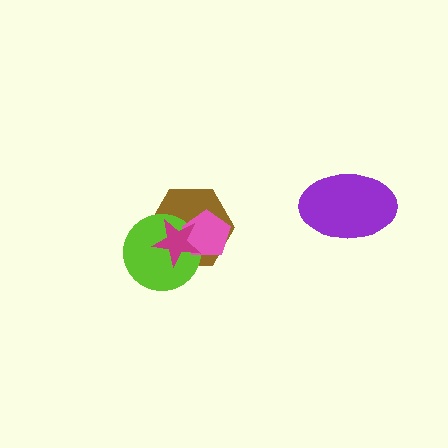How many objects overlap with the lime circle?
3 objects overlap with the lime circle.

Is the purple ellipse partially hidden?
No, no other shape covers it.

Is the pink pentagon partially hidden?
Yes, it is partially covered by another shape.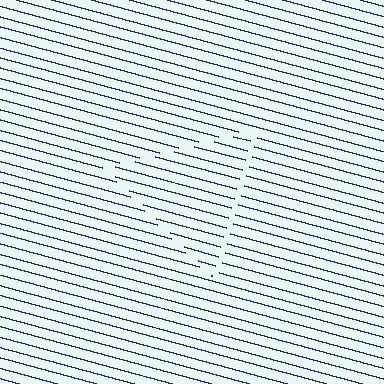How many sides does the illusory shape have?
3 sides — the line-ends trace a triangle.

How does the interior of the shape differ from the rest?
The interior of the shape contains the same grating, shifted by half a period — the contour is defined by the phase discontinuity where line-ends from the inner and outer gratings abut.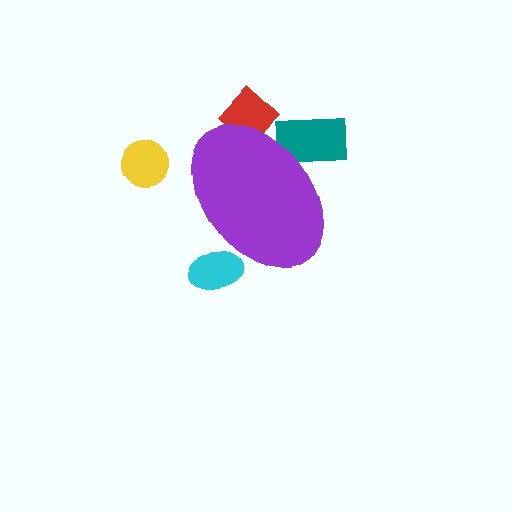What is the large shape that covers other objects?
A purple ellipse.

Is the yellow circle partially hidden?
No, the yellow circle is fully visible.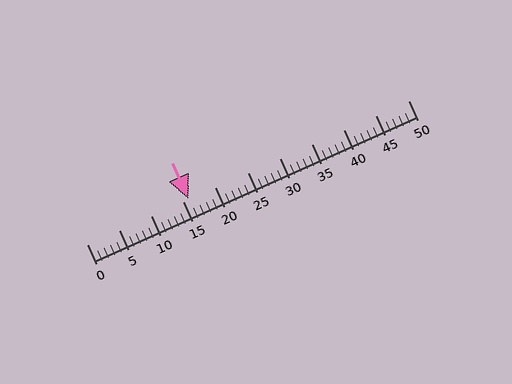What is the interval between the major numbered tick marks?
The major tick marks are spaced 5 units apart.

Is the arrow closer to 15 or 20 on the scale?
The arrow is closer to 15.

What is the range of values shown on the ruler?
The ruler shows values from 0 to 50.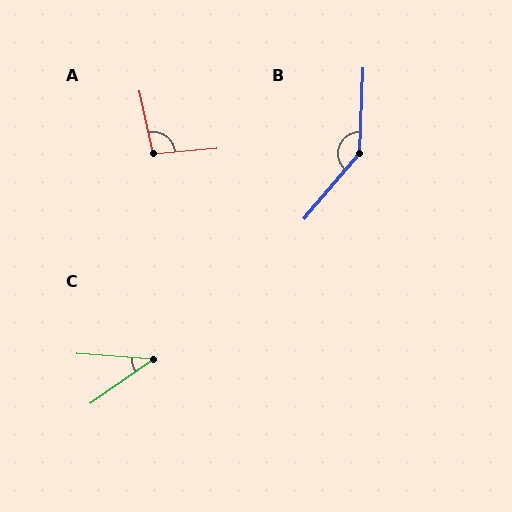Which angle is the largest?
B, at approximately 142 degrees.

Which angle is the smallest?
C, at approximately 39 degrees.